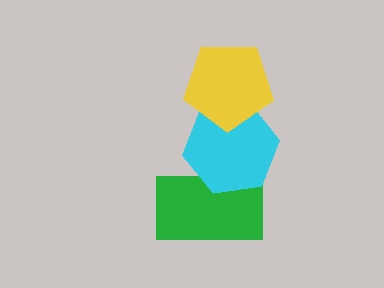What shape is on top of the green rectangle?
The cyan hexagon is on top of the green rectangle.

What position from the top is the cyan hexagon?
The cyan hexagon is 2nd from the top.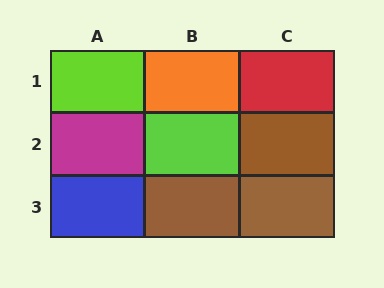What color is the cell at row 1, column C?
Red.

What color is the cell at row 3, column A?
Blue.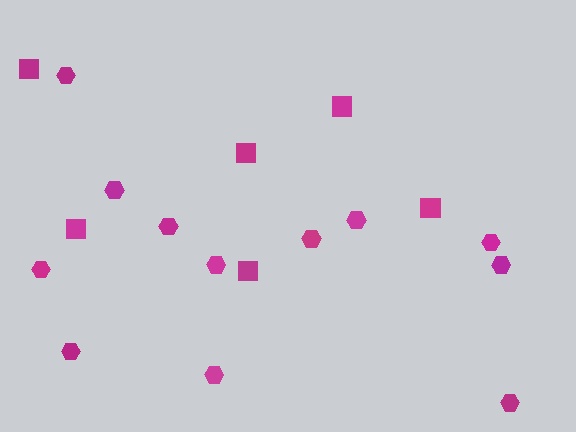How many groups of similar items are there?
There are 2 groups: one group of hexagons (12) and one group of squares (6).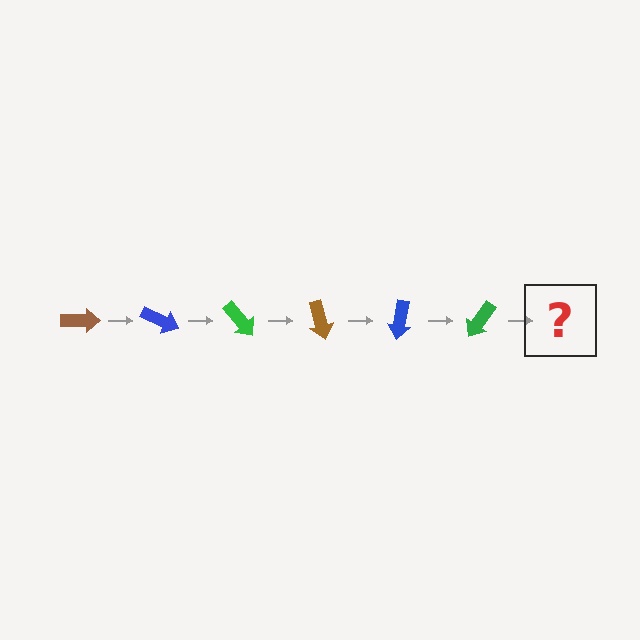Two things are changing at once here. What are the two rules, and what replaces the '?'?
The two rules are that it rotates 25 degrees each step and the color cycles through brown, blue, and green. The '?' should be a brown arrow, rotated 150 degrees from the start.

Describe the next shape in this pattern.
It should be a brown arrow, rotated 150 degrees from the start.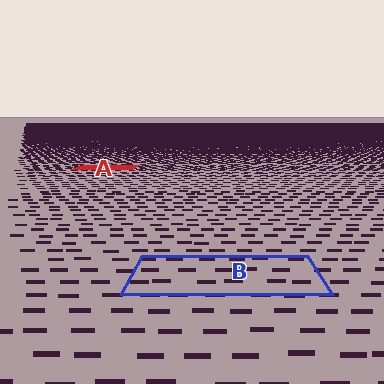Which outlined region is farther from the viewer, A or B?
Region A is farther from the viewer — the texture elements inside it appear smaller and more densely packed.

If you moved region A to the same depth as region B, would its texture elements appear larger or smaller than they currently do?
They would appear larger. At a closer depth, the same texture elements are projected at a bigger on-screen size.